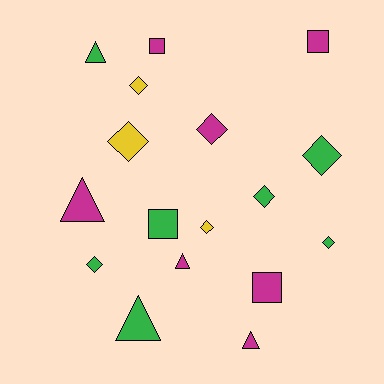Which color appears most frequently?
Green, with 7 objects.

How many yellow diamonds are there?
There are 3 yellow diamonds.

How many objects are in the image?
There are 17 objects.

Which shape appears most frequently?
Diamond, with 8 objects.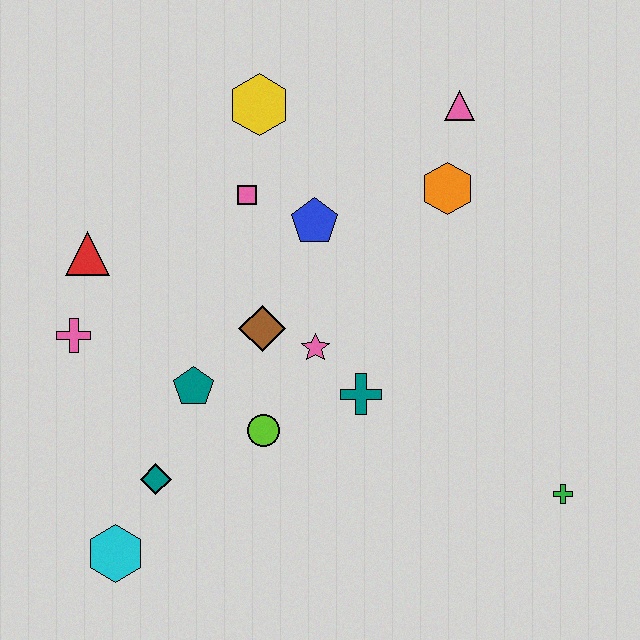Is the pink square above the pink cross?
Yes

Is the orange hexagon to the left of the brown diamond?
No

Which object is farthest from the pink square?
The green cross is farthest from the pink square.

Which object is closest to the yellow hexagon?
The pink square is closest to the yellow hexagon.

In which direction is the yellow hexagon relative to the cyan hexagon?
The yellow hexagon is above the cyan hexagon.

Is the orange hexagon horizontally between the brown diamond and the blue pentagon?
No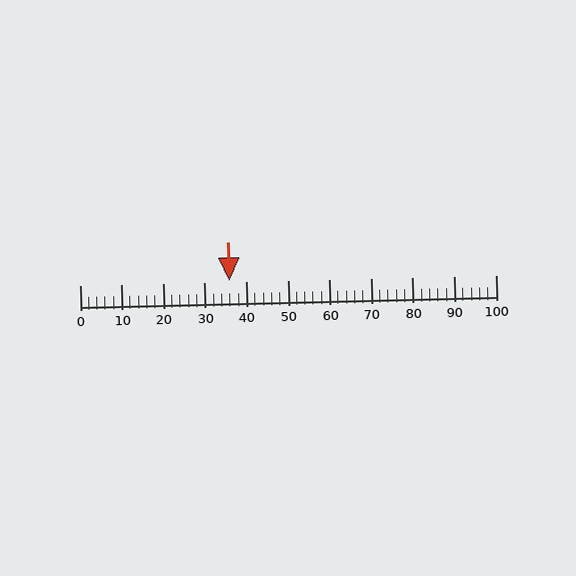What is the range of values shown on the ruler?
The ruler shows values from 0 to 100.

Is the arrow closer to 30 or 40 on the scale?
The arrow is closer to 40.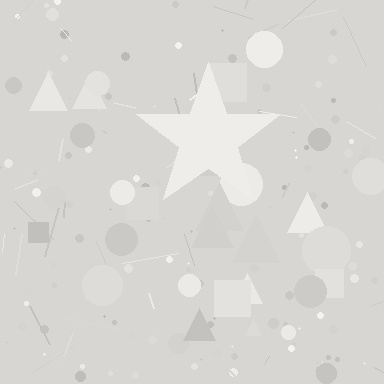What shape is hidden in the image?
A star is hidden in the image.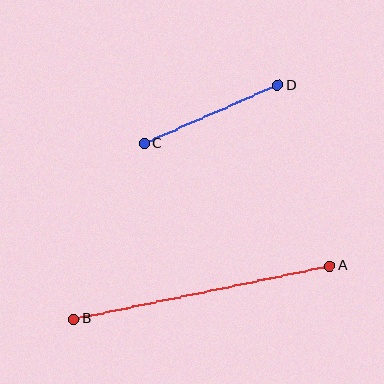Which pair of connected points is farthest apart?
Points A and B are farthest apart.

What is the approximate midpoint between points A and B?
The midpoint is at approximately (202, 292) pixels.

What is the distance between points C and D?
The distance is approximately 145 pixels.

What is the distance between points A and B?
The distance is approximately 261 pixels.